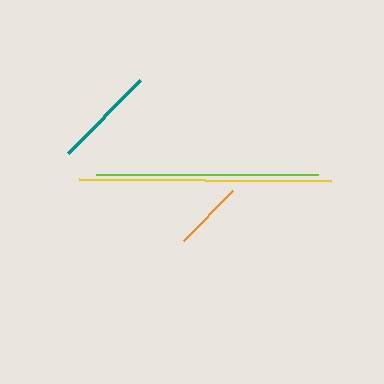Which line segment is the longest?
The yellow line is the longest at approximately 252 pixels.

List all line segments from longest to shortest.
From longest to shortest: yellow, lime, teal, orange.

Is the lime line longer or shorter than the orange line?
The lime line is longer than the orange line.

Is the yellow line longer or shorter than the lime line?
The yellow line is longer than the lime line.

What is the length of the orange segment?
The orange segment is approximately 70 pixels long.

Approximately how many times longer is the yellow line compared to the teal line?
The yellow line is approximately 2.5 times the length of the teal line.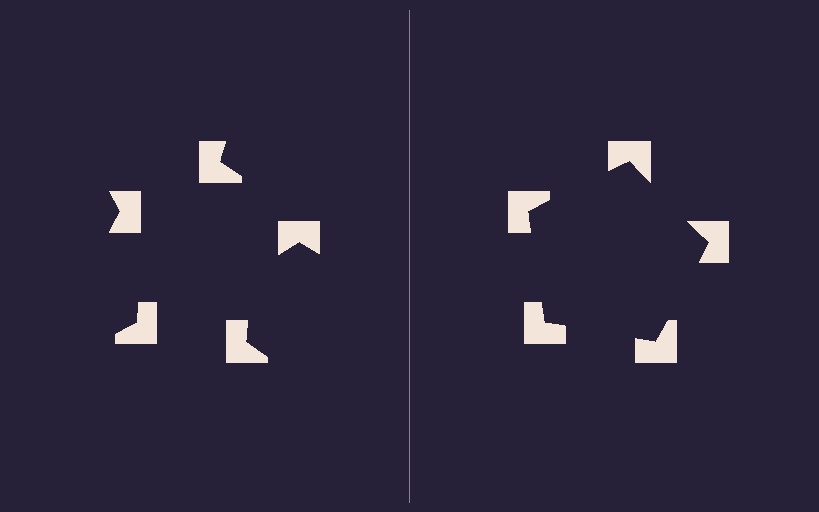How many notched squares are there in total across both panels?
10 — 5 on each side.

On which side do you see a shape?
An illusory pentagon appears on the right side. On the left side the wedge cuts are rotated, so no coherent shape forms.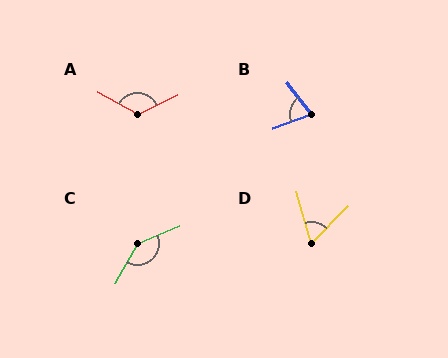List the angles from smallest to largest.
D (60°), B (72°), A (124°), C (142°).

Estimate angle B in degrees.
Approximately 72 degrees.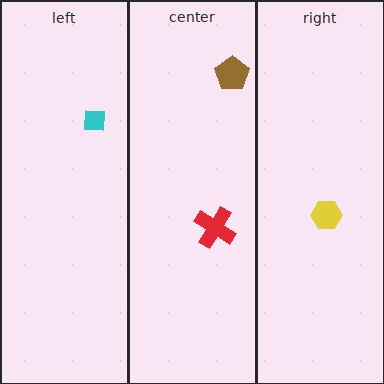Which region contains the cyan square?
The left region.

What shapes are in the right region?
The yellow hexagon.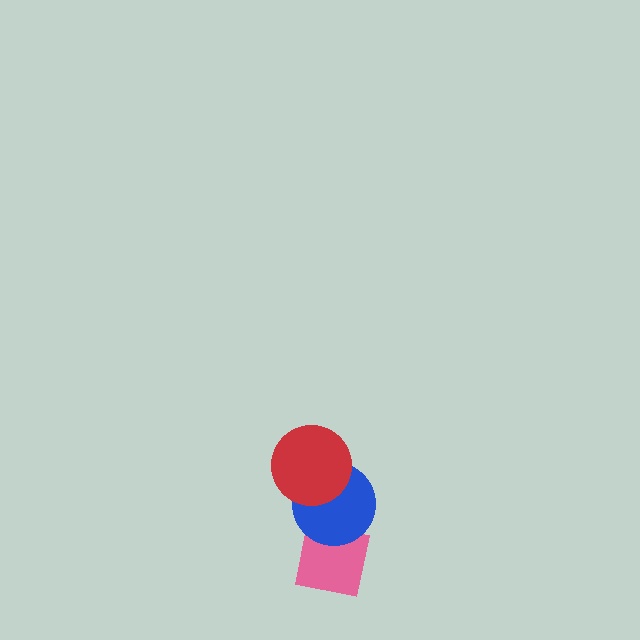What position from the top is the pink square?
The pink square is 3rd from the top.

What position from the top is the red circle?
The red circle is 1st from the top.